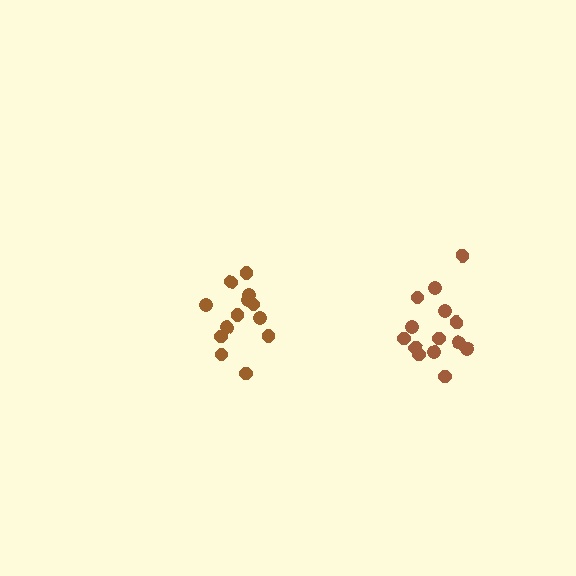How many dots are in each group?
Group 1: 13 dots, Group 2: 14 dots (27 total).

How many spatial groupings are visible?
There are 2 spatial groupings.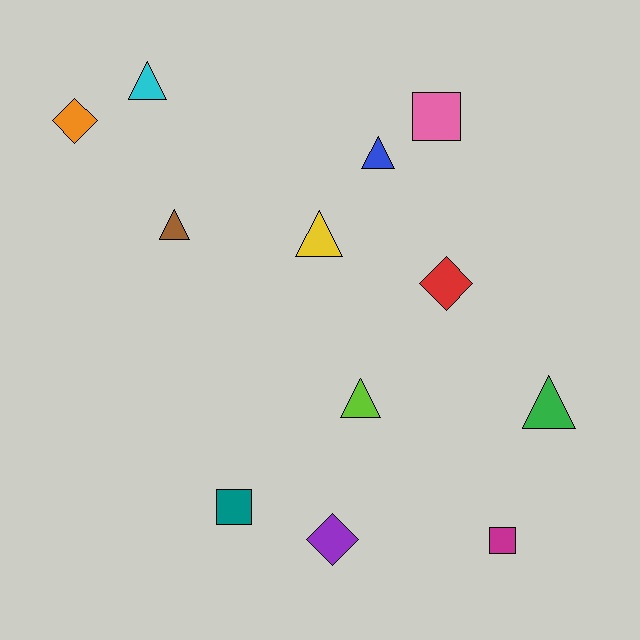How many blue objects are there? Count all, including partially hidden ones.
There is 1 blue object.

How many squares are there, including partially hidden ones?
There are 3 squares.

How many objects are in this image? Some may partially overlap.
There are 12 objects.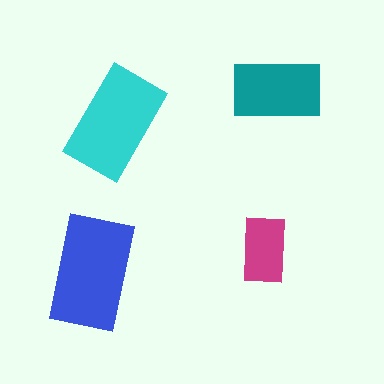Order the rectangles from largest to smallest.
the blue one, the cyan one, the teal one, the magenta one.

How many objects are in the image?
There are 4 objects in the image.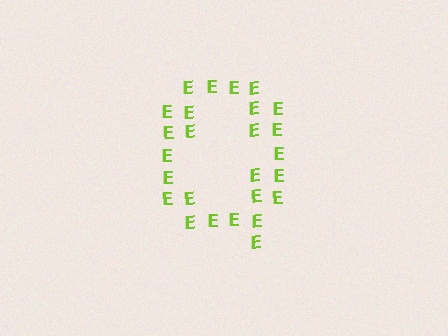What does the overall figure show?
The overall figure shows the letter Q.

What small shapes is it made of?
It is made of small letter E's.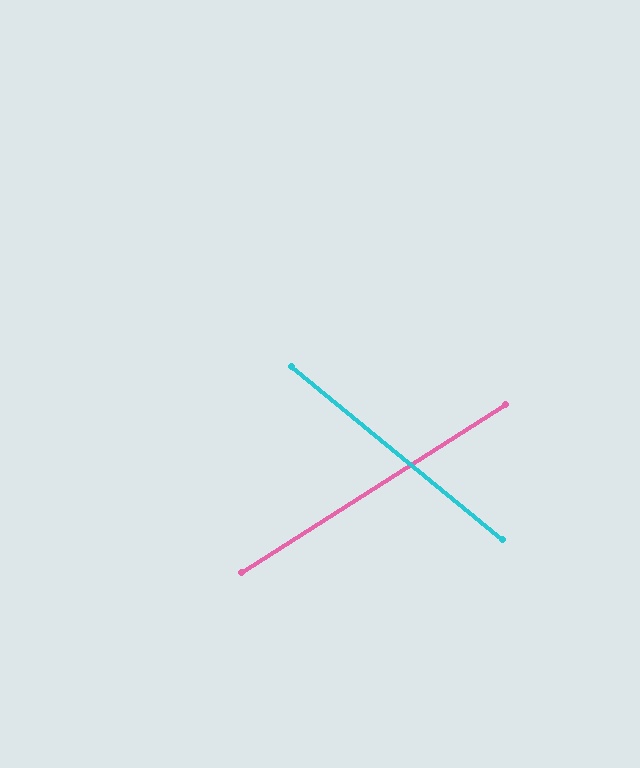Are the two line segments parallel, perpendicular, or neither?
Neither parallel nor perpendicular — they differ by about 72°.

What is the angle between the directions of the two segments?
Approximately 72 degrees.